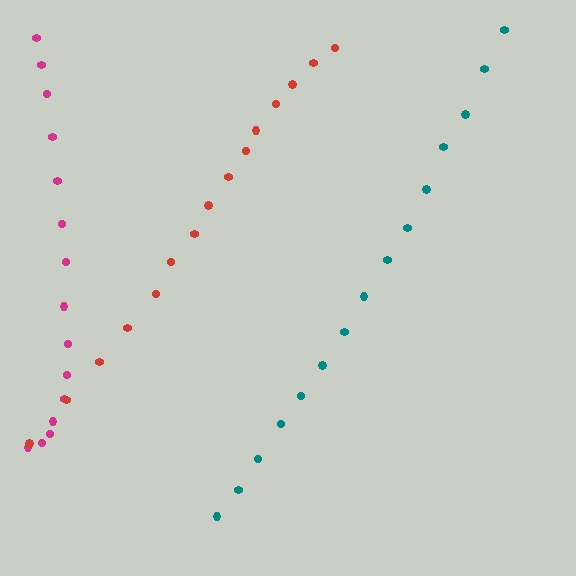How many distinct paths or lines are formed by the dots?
There are 3 distinct paths.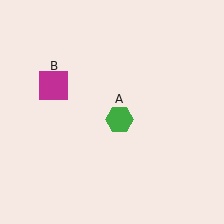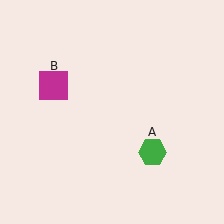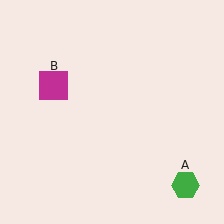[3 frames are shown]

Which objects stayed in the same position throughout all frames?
Magenta square (object B) remained stationary.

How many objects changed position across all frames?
1 object changed position: green hexagon (object A).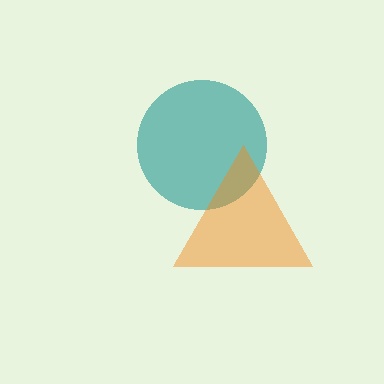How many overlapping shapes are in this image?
There are 2 overlapping shapes in the image.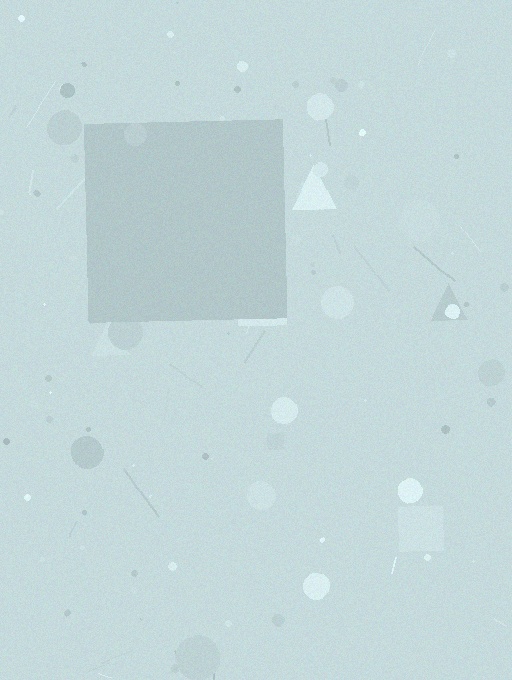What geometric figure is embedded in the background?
A square is embedded in the background.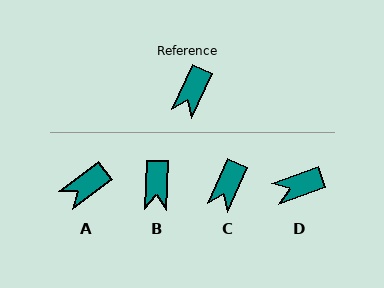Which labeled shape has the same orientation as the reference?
C.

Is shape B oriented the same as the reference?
No, it is off by about 22 degrees.